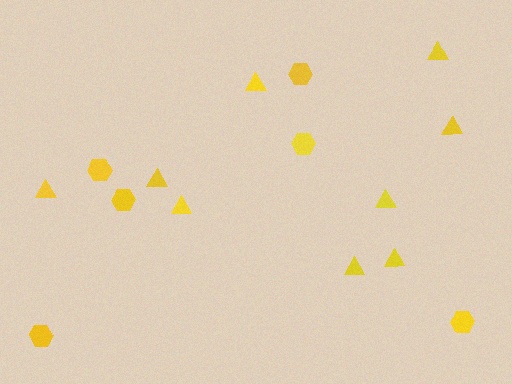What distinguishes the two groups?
There are 2 groups: one group of hexagons (6) and one group of triangles (9).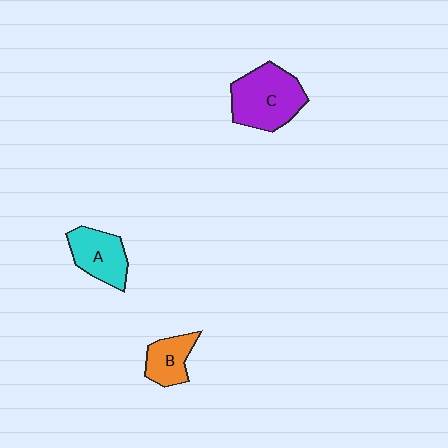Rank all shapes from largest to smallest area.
From largest to smallest: C (purple), A (cyan), B (orange).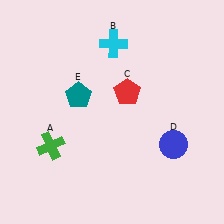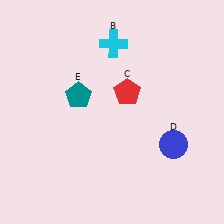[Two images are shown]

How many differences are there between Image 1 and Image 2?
There is 1 difference between the two images.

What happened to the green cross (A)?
The green cross (A) was removed in Image 2. It was in the bottom-left area of Image 1.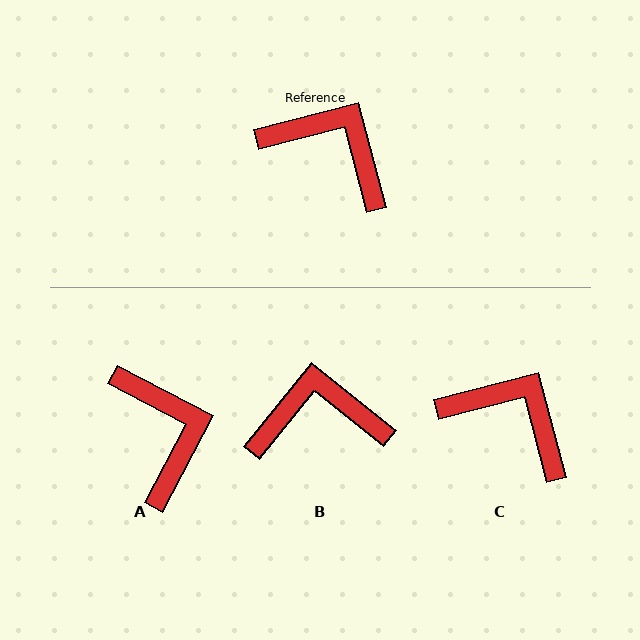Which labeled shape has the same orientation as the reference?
C.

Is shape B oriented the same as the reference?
No, it is off by about 36 degrees.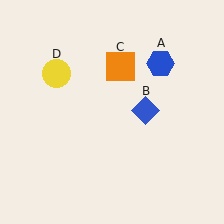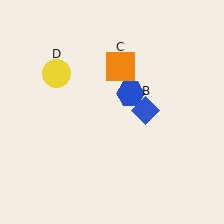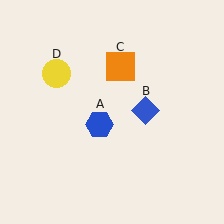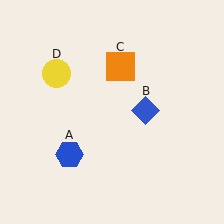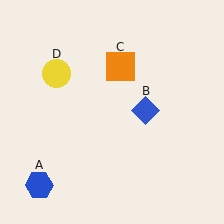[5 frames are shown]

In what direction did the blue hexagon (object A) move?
The blue hexagon (object A) moved down and to the left.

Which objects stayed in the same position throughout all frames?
Blue diamond (object B) and orange square (object C) and yellow circle (object D) remained stationary.